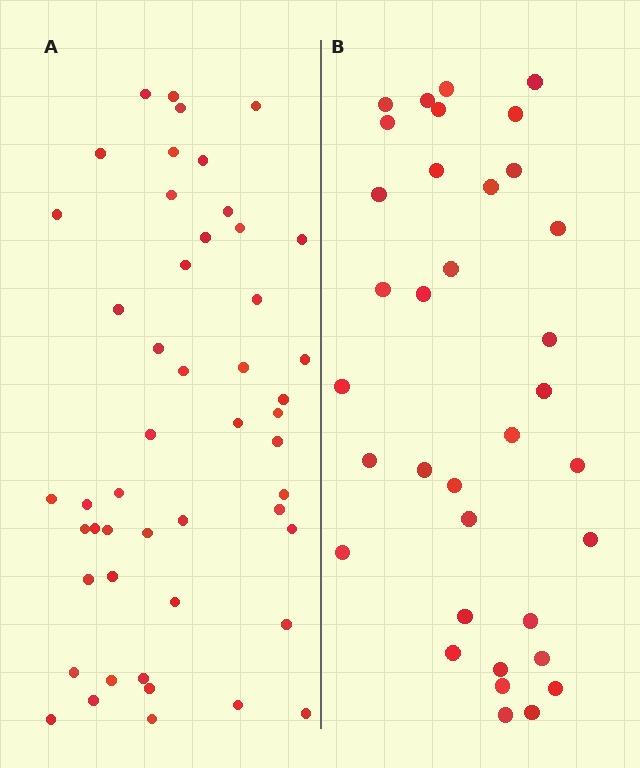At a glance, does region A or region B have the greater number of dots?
Region A (the left region) has more dots.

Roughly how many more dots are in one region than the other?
Region A has approximately 15 more dots than region B.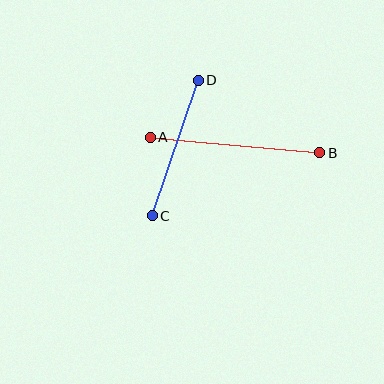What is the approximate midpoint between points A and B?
The midpoint is at approximately (235, 145) pixels.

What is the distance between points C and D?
The distance is approximately 143 pixels.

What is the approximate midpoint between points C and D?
The midpoint is at approximately (175, 148) pixels.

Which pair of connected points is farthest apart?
Points A and B are farthest apart.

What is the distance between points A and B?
The distance is approximately 170 pixels.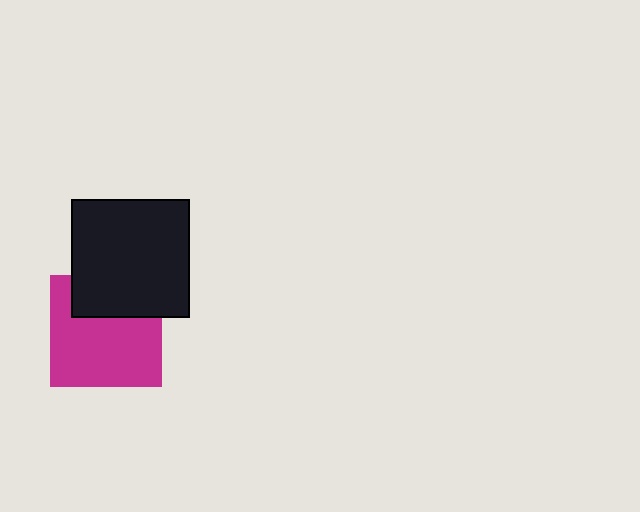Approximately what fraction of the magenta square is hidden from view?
Roughly 30% of the magenta square is hidden behind the black square.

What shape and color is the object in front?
The object in front is a black square.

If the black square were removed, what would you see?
You would see the complete magenta square.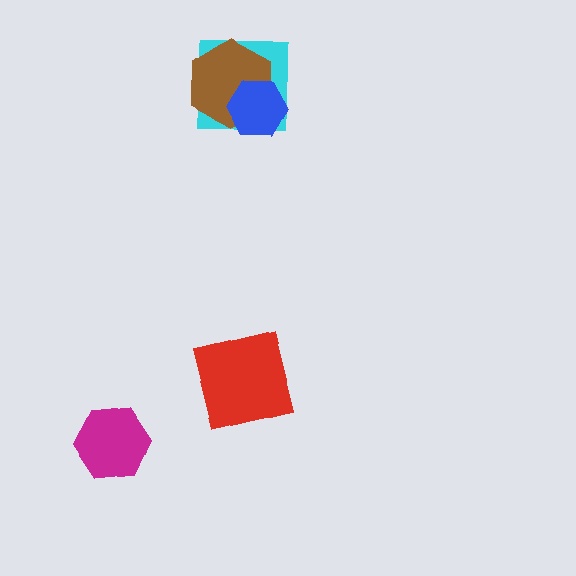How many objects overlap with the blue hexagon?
2 objects overlap with the blue hexagon.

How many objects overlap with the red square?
0 objects overlap with the red square.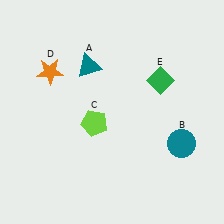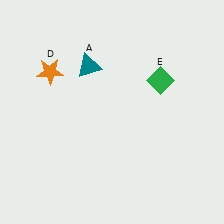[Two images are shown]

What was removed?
The lime pentagon (C), the teal circle (B) were removed in Image 2.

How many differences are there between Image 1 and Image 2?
There are 2 differences between the two images.